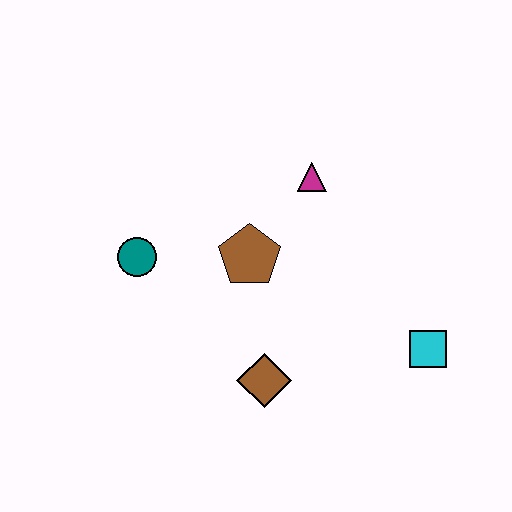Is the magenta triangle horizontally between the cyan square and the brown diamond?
Yes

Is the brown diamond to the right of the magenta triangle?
No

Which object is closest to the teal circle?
The brown pentagon is closest to the teal circle.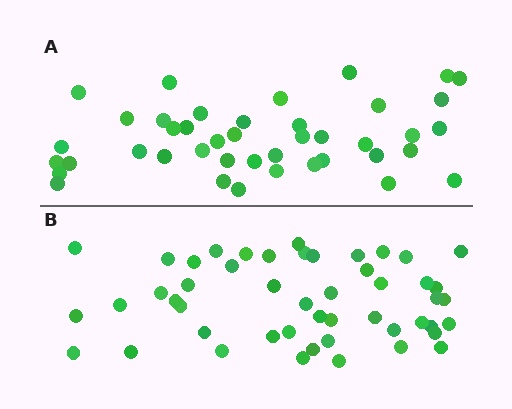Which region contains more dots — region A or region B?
Region B (the bottom region) has more dots.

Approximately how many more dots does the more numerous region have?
Region B has roughly 8 or so more dots than region A.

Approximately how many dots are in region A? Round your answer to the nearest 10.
About 40 dots. (The exact count is 42, which rounds to 40.)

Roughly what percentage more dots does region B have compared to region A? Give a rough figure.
About 15% more.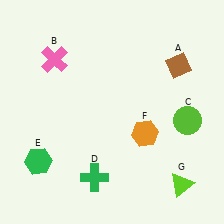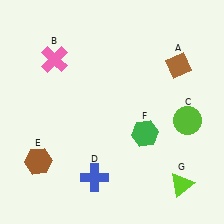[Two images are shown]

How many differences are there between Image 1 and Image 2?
There are 3 differences between the two images.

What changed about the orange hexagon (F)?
In Image 1, F is orange. In Image 2, it changed to green.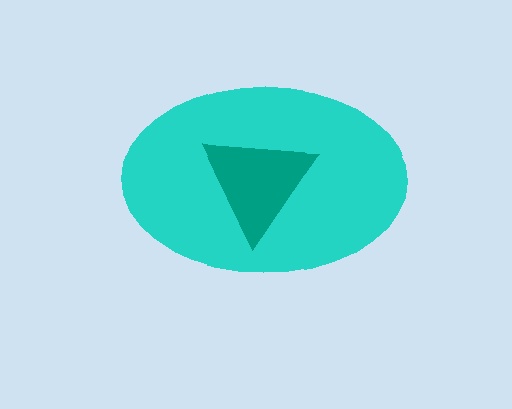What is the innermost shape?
The teal triangle.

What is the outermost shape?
The cyan ellipse.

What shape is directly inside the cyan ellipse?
The teal triangle.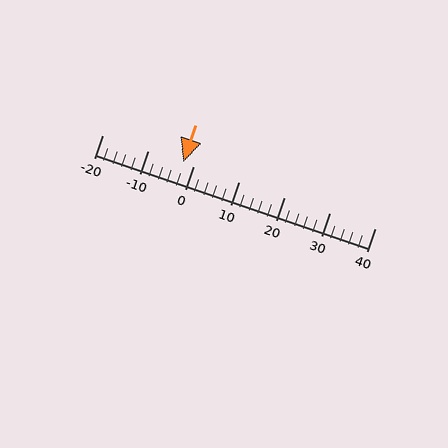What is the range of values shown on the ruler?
The ruler shows values from -20 to 40.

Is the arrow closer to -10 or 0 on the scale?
The arrow is closer to 0.